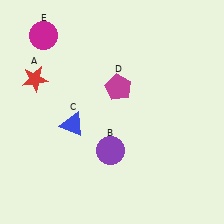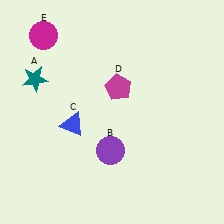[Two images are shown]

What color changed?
The star (A) changed from red in Image 1 to teal in Image 2.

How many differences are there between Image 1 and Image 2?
There is 1 difference between the two images.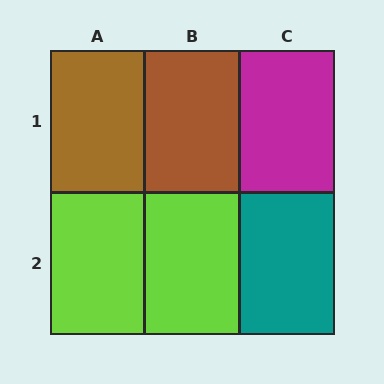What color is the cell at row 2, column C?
Teal.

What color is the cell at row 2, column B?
Lime.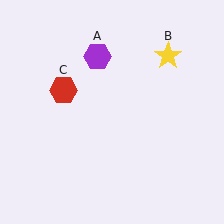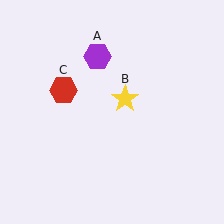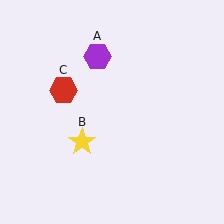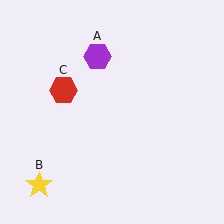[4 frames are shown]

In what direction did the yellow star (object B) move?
The yellow star (object B) moved down and to the left.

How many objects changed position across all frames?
1 object changed position: yellow star (object B).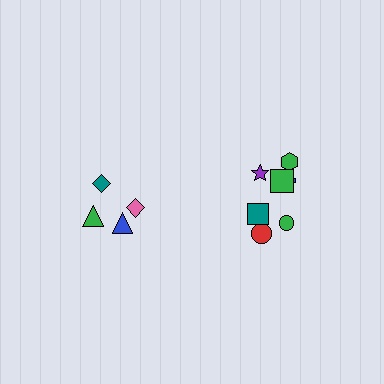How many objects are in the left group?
There are 4 objects.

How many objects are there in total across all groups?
There are 11 objects.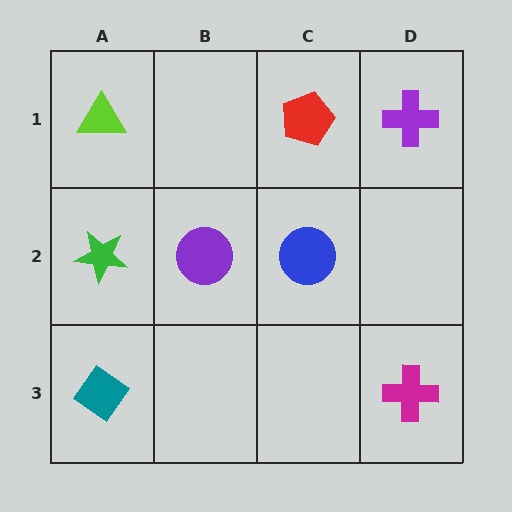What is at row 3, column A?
A teal diamond.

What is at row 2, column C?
A blue circle.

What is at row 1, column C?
A red pentagon.